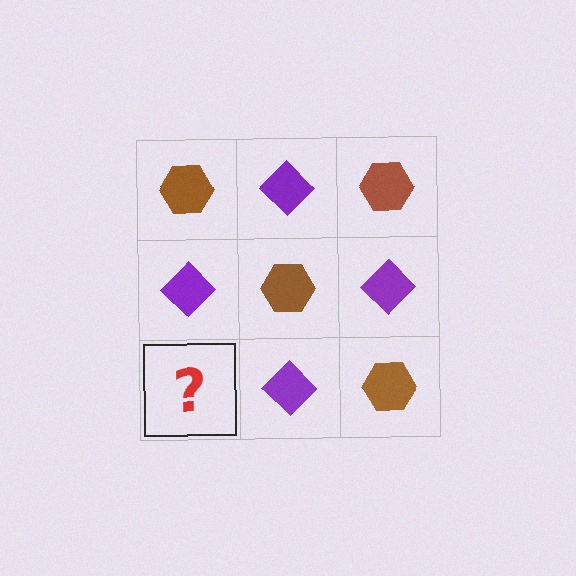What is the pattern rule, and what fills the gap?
The rule is that it alternates brown hexagon and purple diamond in a checkerboard pattern. The gap should be filled with a brown hexagon.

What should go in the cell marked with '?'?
The missing cell should contain a brown hexagon.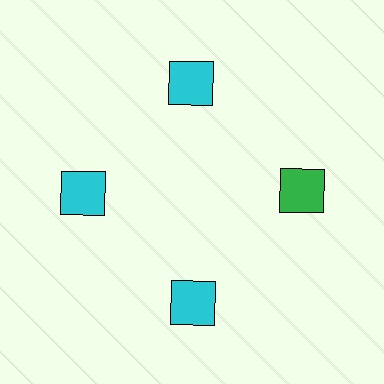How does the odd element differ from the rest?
It has a different color: green instead of cyan.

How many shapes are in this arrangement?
There are 4 shapes arranged in a ring pattern.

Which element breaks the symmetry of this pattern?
The green square at roughly the 3 o'clock position breaks the symmetry. All other shapes are cyan squares.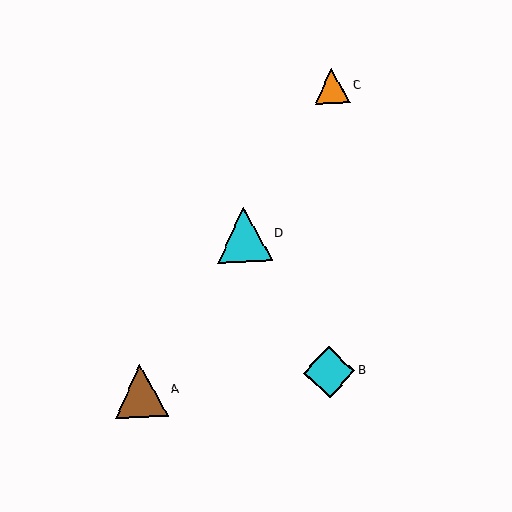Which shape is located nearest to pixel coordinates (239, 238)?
The cyan triangle (labeled D) at (244, 234) is nearest to that location.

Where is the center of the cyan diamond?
The center of the cyan diamond is at (329, 372).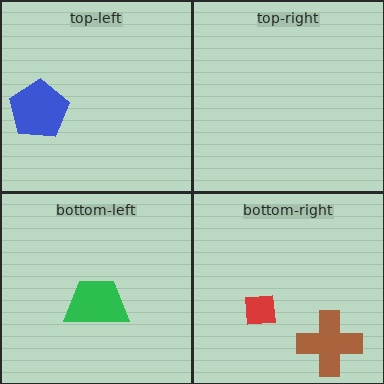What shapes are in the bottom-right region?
The brown cross, the red square.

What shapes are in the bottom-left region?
The green trapezoid.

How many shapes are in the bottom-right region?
2.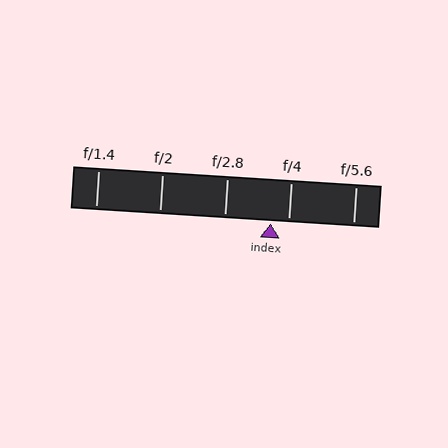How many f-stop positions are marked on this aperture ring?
There are 5 f-stop positions marked.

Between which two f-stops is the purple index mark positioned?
The index mark is between f/2.8 and f/4.